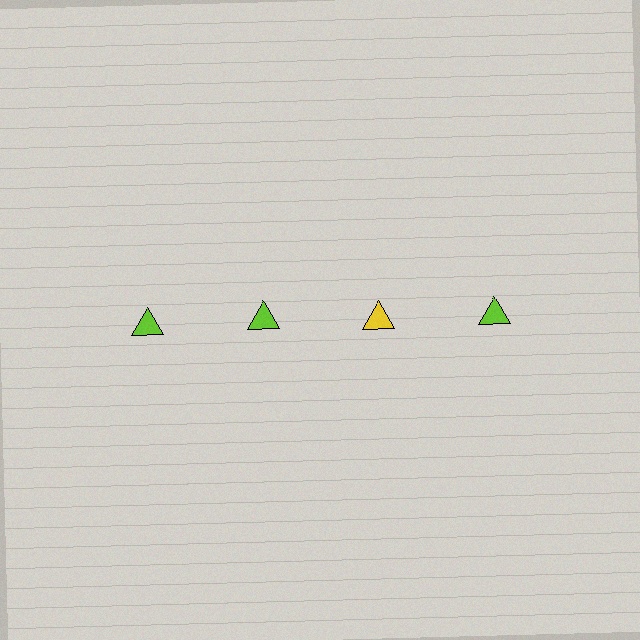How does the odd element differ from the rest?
It has a different color: yellow instead of lime.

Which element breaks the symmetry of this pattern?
The yellow triangle in the top row, center column breaks the symmetry. All other shapes are lime triangles.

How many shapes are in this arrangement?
There are 4 shapes arranged in a grid pattern.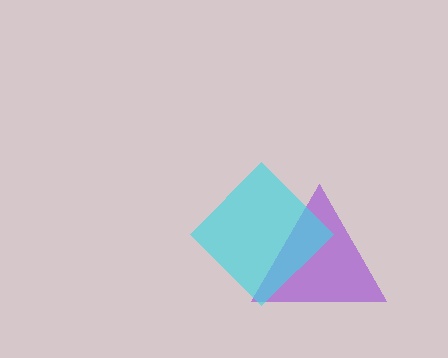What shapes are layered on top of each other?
The layered shapes are: a purple triangle, a cyan diamond.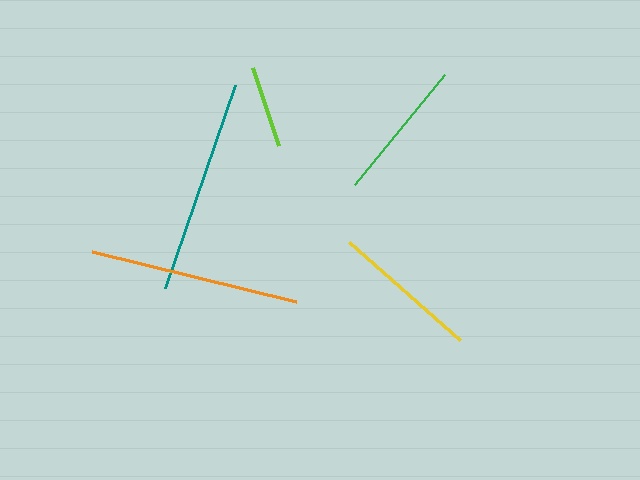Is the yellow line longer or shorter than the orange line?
The orange line is longer than the yellow line.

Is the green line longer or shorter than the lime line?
The green line is longer than the lime line.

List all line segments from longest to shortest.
From longest to shortest: teal, orange, yellow, green, lime.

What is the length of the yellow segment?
The yellow segment is approximately 148 pixels long.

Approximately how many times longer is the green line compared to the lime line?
The green line is approximately 1.7 times the length of the lime line.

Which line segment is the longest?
The teal line is the longest at approximately 215 pixels.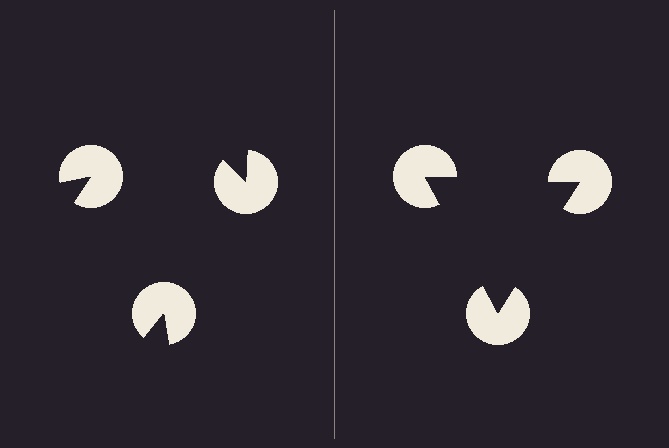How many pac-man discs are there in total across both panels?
6 — 3 on each side.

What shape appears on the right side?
An illusory triangle.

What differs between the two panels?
The pac-man discs are positioned identically on both sides; only the wedge orientations differ. On the right they align to a triangle; on the left they are misaligned.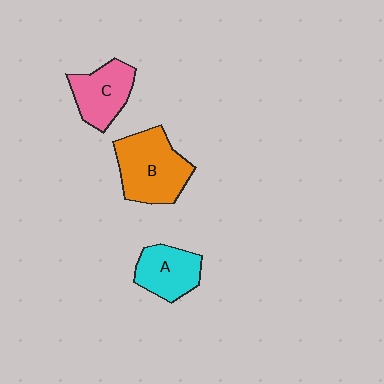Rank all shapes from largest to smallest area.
From largest to smallest: B (orange), C (pink), A (cyan).